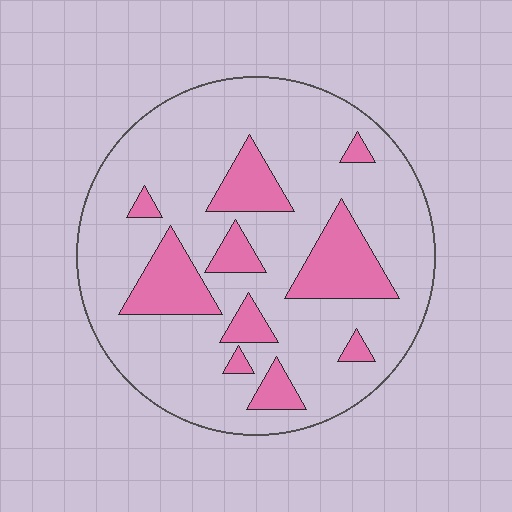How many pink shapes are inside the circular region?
10.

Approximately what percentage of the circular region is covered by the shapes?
Approximately 20%.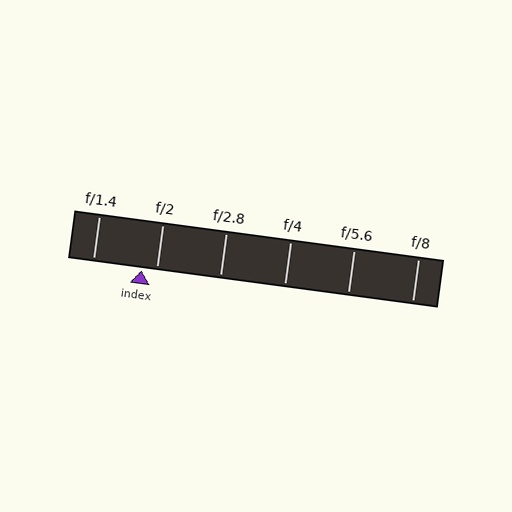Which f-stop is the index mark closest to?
The index mark is closest to f/2.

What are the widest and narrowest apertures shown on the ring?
The widest aperture shown is f/1.4 and the narrowest is f/8.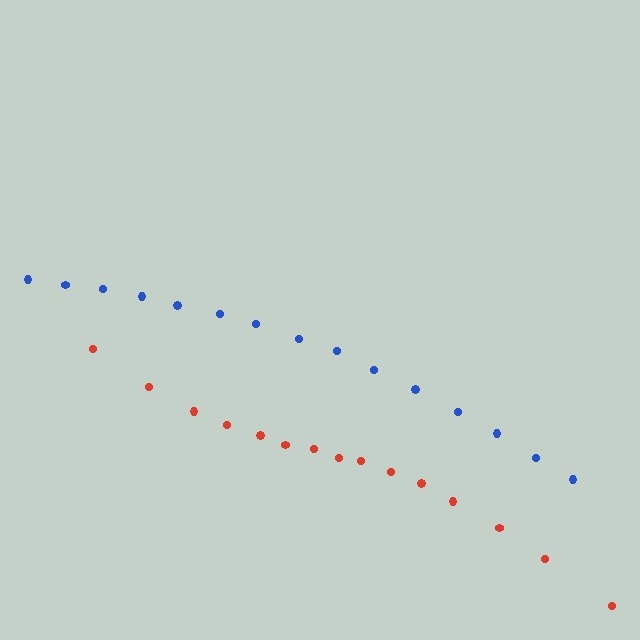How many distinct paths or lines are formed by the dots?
There are 2 distinct paths.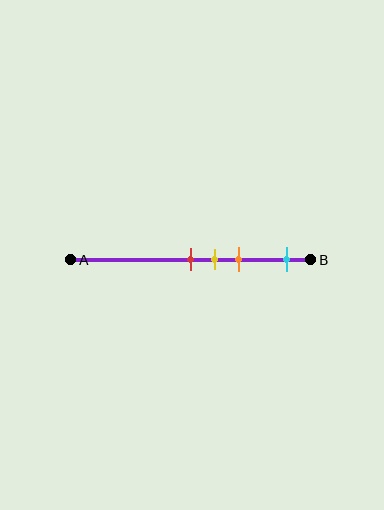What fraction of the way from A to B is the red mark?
The red mark is approximately 50% (0.5) of the way from A to B.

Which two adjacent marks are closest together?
The red and yellow marks are the closest adjacent pair.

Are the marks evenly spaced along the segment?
No, the marks are not evenly spaced.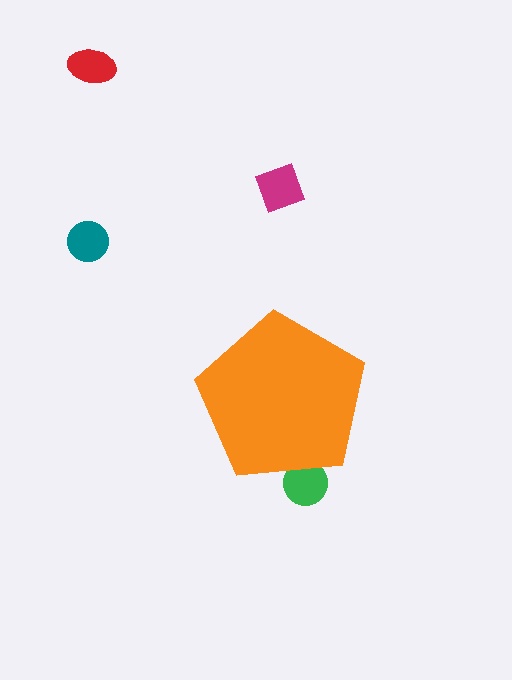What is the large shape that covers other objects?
An orange pentagon.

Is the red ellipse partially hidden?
No, the red ellipse is fully visible.